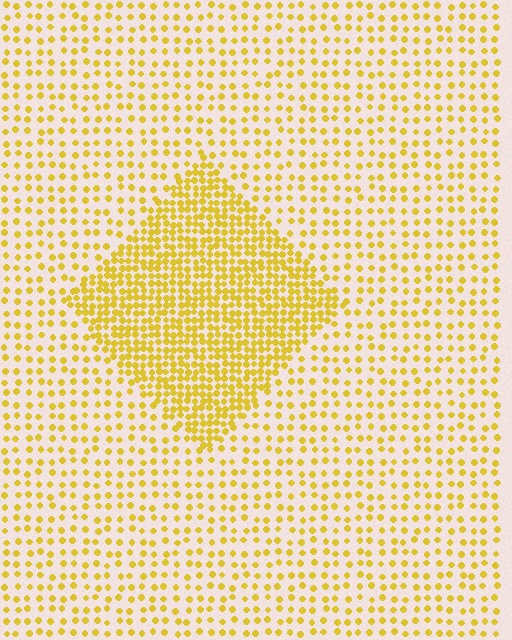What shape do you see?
I see a diamond.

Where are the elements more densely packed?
The elements are more densely packed inside the diamond boundary.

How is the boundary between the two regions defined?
The boundary is defined by a change in element density (approximately 2.4x ratio). All elements are the same color, size, and shape.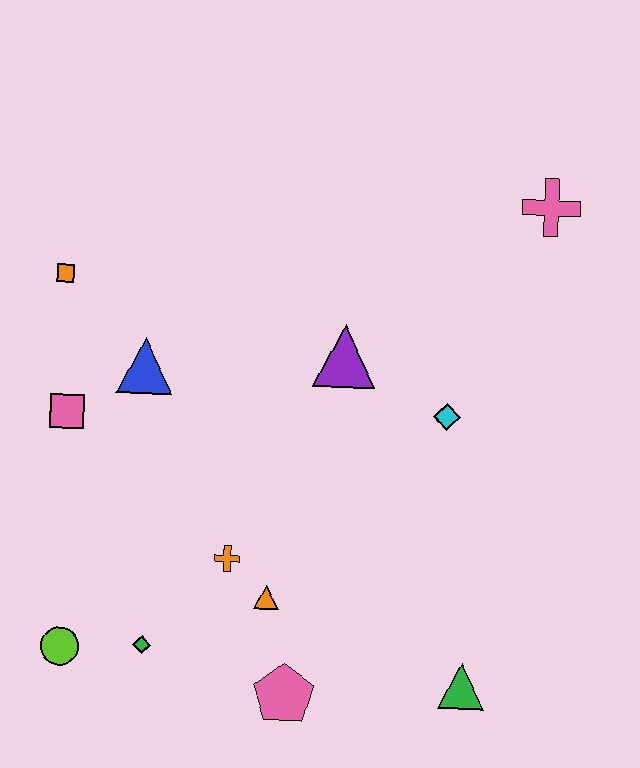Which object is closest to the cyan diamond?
The purple triangle is closest to the cyan diamond.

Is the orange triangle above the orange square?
No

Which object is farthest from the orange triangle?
The pink cross is farthest from the orange triangle.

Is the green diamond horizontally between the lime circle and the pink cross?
Yes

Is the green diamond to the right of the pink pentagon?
No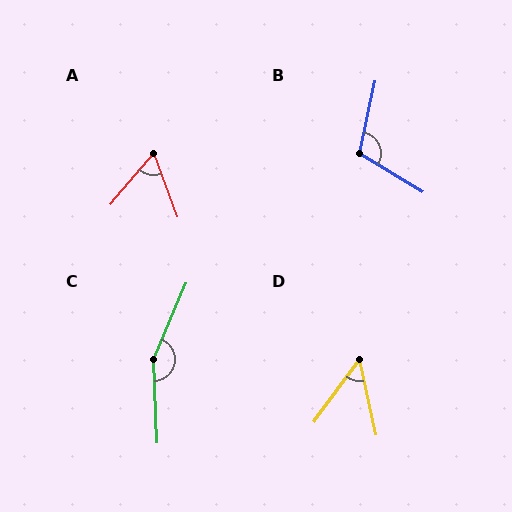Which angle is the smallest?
D, at approximately 48 degrees.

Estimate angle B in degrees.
Approximately 109 degrees.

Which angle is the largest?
C, at approximately 155 degrees.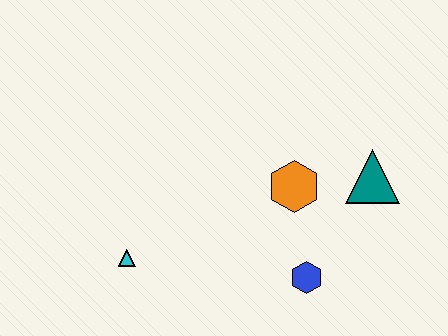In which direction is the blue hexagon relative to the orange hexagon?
The blue hexagon is below the orange hexagon.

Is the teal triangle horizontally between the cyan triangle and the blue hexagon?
No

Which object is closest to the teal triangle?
The orange hexagon is closest to the teal triangle.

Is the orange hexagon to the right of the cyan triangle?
Yes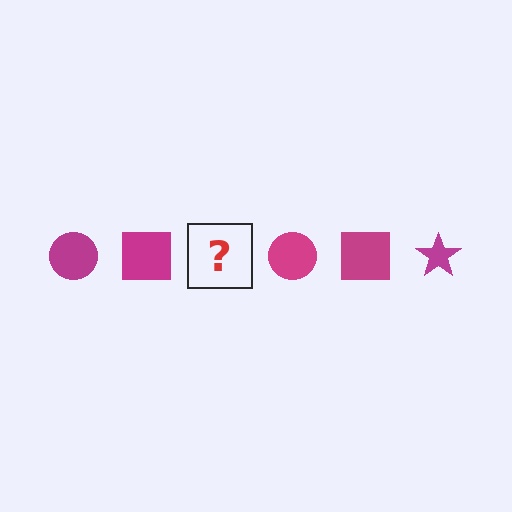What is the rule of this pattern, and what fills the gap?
The rule is that the pattern cycles through circle, square, star shapes in magenta. The gap should be filled with a magenta star.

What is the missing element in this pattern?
The missing element is a magenta star.